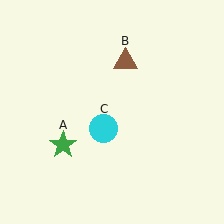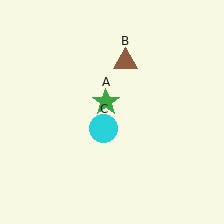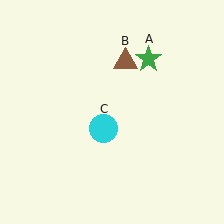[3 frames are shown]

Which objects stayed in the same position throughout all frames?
Brown triangle (object B) and cyan circle (object C) remained stationary.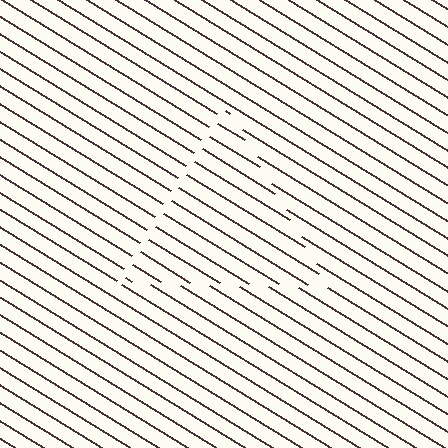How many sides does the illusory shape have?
3 sides — the line-ends trace a triangle.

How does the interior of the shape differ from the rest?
The interior of the shape contains the same grating, shifted by half a period — the contour is defined by the phase discontinuity where line-ends from the inner and outer gratings abut.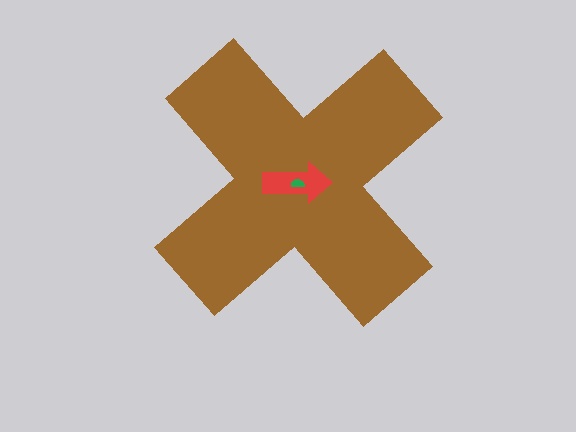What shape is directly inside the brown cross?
The red arrow.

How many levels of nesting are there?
3.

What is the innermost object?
The green semicircle.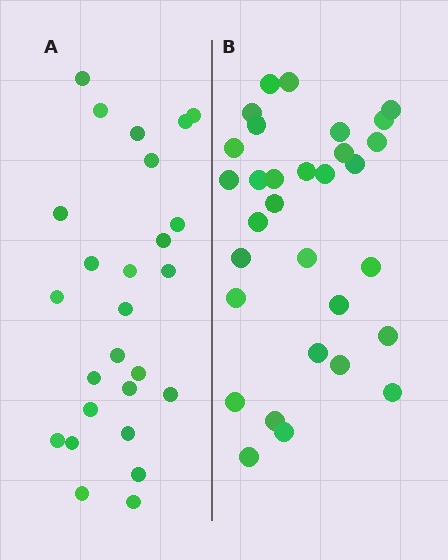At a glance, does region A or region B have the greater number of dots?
Region B (the right region) has more dots.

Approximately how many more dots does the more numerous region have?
Region B has about 5 more dots than region A.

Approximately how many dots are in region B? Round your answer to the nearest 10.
About 30 dots. (The exact count is 31, which rounds to 30.)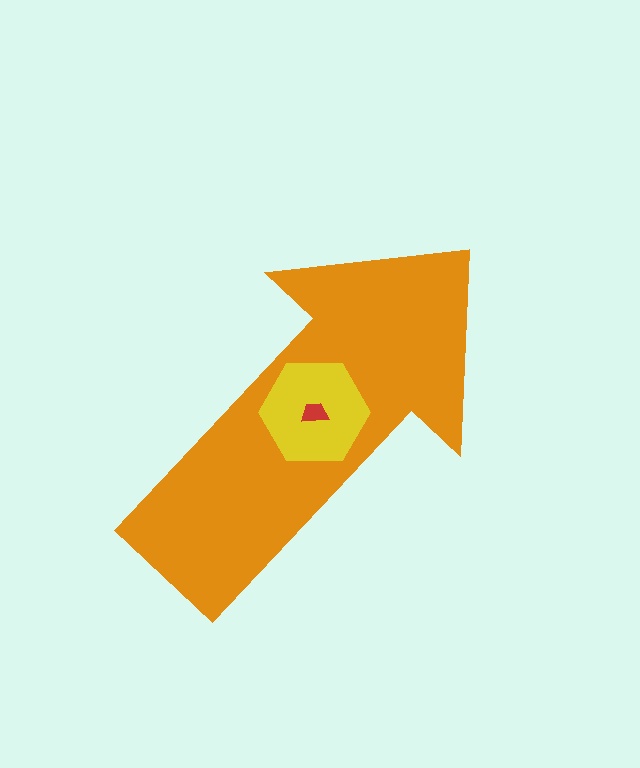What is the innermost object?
The red trapezoid.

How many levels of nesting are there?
3.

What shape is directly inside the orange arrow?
The yellow hexagon.